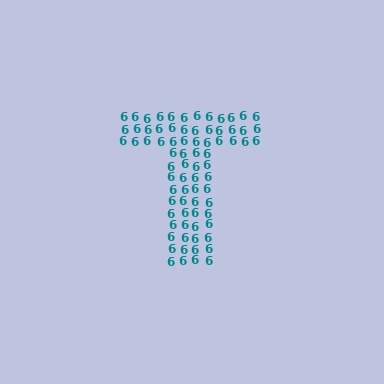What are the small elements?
The small elements are digit 6's.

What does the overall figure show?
The overall figure shows the letter T.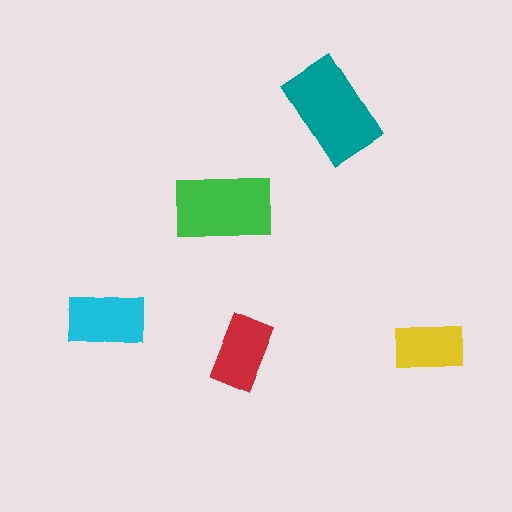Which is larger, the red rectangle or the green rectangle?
The green one.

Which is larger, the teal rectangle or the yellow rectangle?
The teal one.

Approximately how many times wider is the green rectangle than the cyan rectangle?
About 1.5 times wider.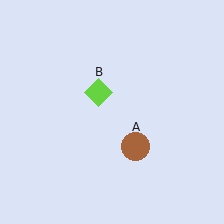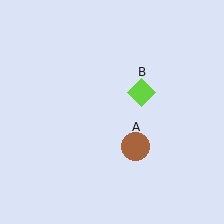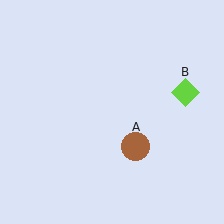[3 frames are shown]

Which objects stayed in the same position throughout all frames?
Brown circle (object A) remained stationary.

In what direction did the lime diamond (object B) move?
The lime diamond (object B) moved right.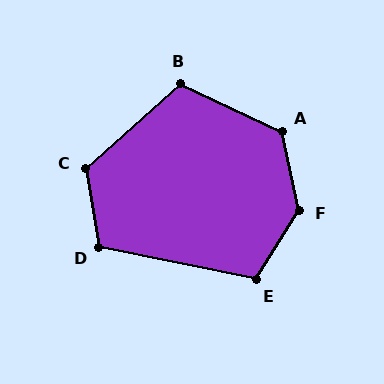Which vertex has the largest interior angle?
F, at approximately 136 degrees.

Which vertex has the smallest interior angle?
E, at approximately 110 degrees.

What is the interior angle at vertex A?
Approximately 127 degrees (obtuse).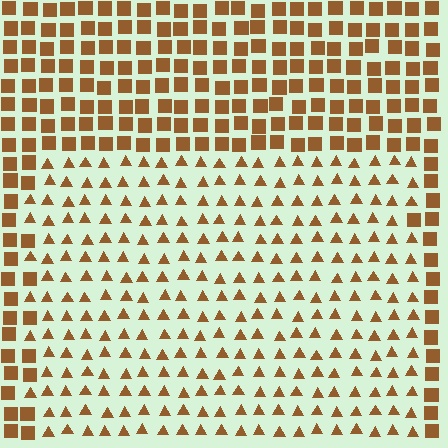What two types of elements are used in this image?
The image uses triangles inside the rectangle region and squares outside it.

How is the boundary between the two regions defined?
The boundary is defined by a change in element shape: triangles inside vs. squares outside. All elements share the same color and spacing.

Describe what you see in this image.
The image is filled with small brown elements arranged in a uniform grid. A rectangle-shaped region contains triangles, while the surrounding area contains squares. The boundary is defined purely by the change in element shape.